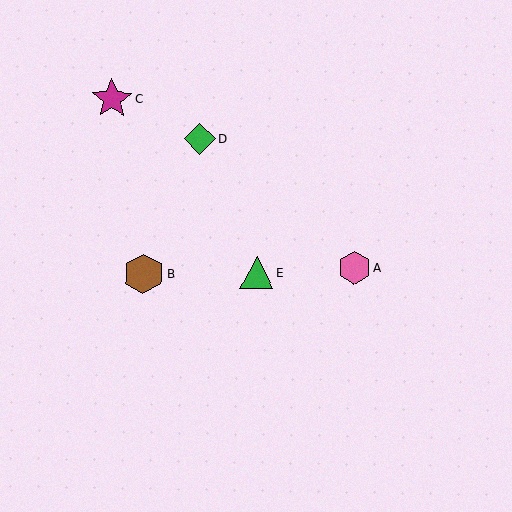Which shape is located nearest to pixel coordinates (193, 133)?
The green diamond (labeled D) at (200, 139) is nearest to that location.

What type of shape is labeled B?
Shape B is a brown hexagon.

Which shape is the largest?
The magenta star (labeled C) is the largest.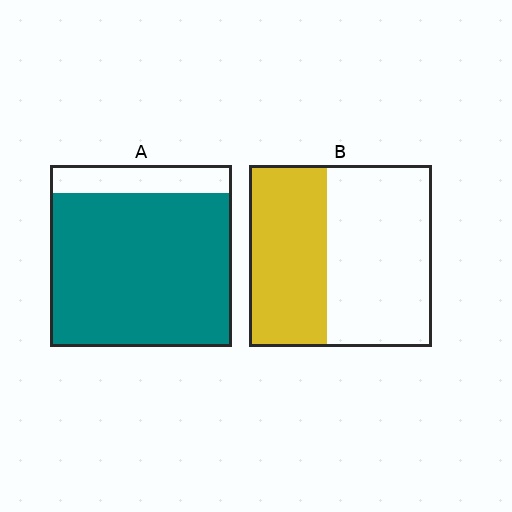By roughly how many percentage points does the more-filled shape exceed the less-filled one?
By roughly 40 percentage points (A over B).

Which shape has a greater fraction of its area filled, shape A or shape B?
Shape A.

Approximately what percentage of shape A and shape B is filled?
A is approximately 85% and B is approximately 45%.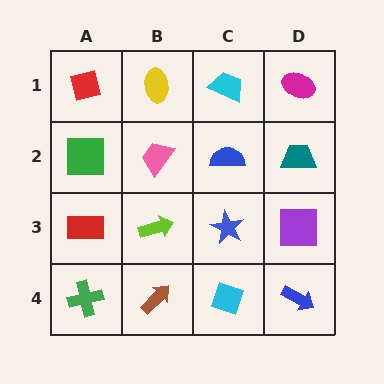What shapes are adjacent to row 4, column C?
A blue star (row 3, column C), a brown arrow (row 4, column B), a blue arrow (row 4, column D).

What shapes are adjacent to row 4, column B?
A lime arrow (row 3, column B), a green cross (row 4, column A), a cyan diamond (row 4, column C).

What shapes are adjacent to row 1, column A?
A green square (row 2, column A), a yellow ellipse (row 1, column B).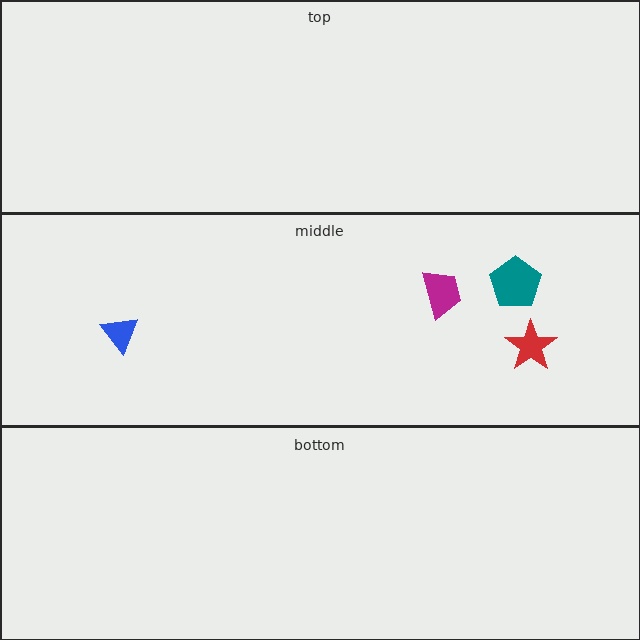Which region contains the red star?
The middle region.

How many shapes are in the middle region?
4.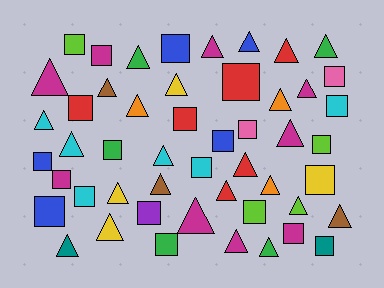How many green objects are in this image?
There are 5 green objects.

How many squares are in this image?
There are 23 squares.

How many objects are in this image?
There are 50 objects.